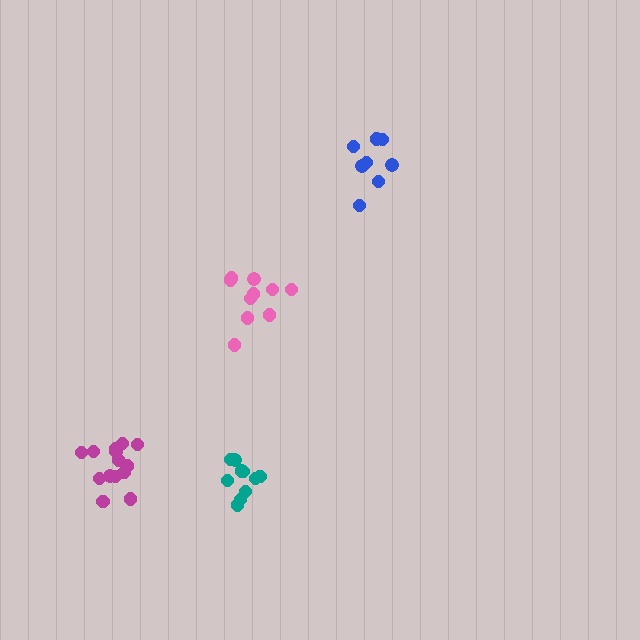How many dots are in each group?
Group 1: 10 dots, Group 2: 14 dots, Group 3: 10 dots, Group 4: 9 dots (43 total).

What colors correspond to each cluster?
The clusters are colored: pink, magenta, teal, blue.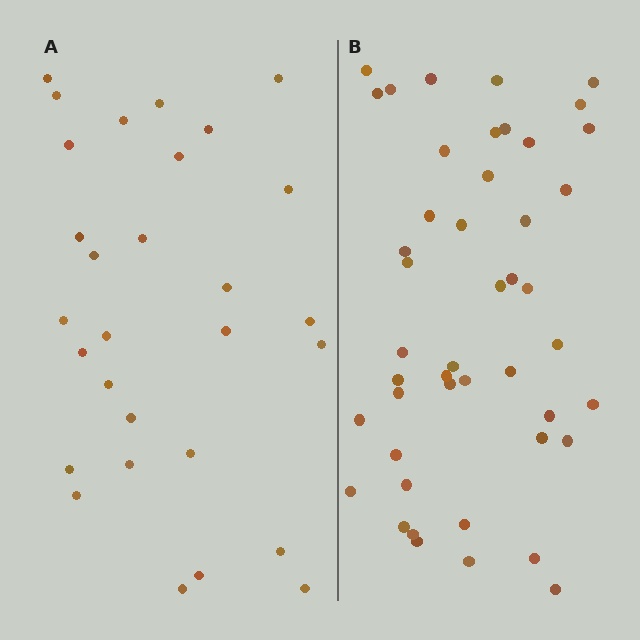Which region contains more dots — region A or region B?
Region B (the right region) has more dots.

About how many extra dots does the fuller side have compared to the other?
Region B has approximately 15 more dots than region A.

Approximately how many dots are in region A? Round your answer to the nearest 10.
About 30 dots. (The exact count is 29, which rounds to 30.)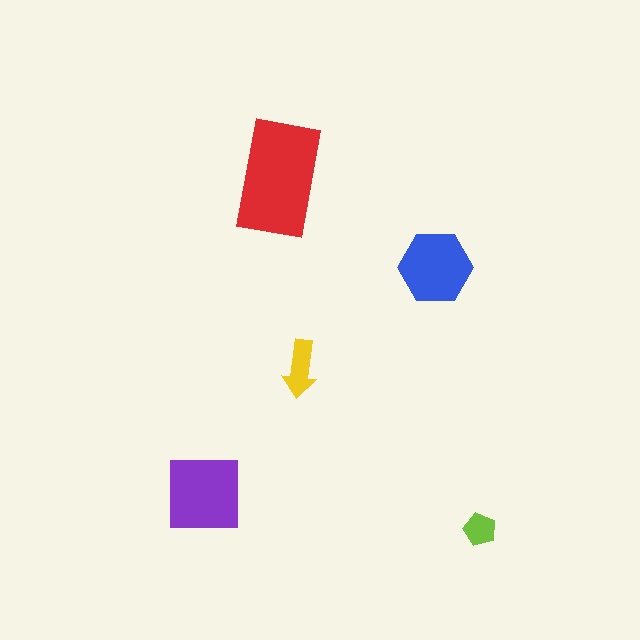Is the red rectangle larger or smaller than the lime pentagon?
Larger.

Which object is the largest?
The red rectangle.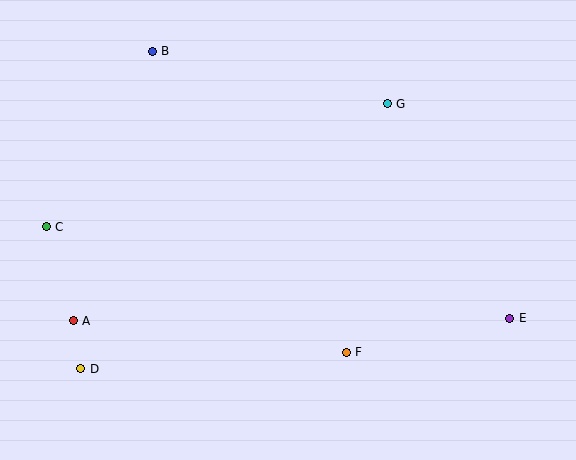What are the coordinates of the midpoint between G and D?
The midpoint between G and D is at (234, 236).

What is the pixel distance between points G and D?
The distance between G and D is 405 pixels.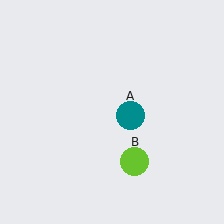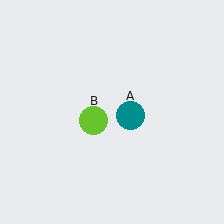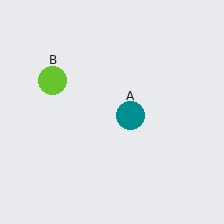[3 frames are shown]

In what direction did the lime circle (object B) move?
The lime circle (object B) moved up and to the left.